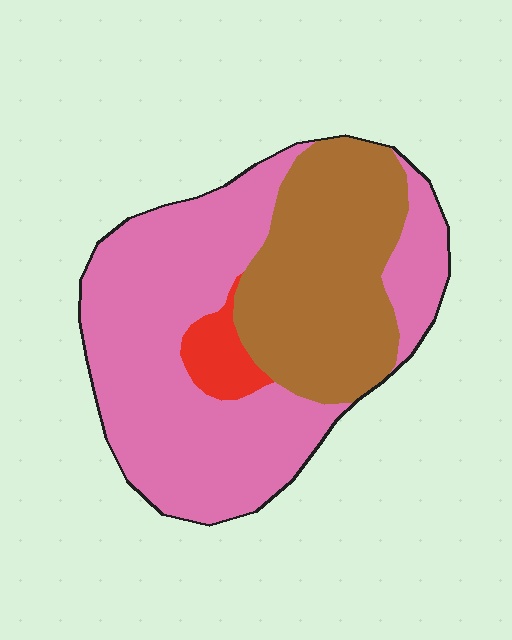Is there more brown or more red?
Brown.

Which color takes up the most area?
Pink, at roughly 60%.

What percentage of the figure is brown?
Brown takes up about one third (1/3) of the figure.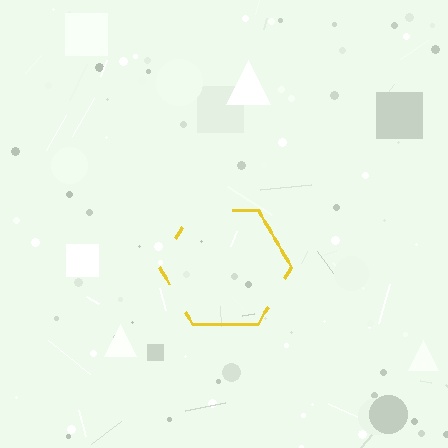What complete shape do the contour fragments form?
The contour fragments form a hexagon.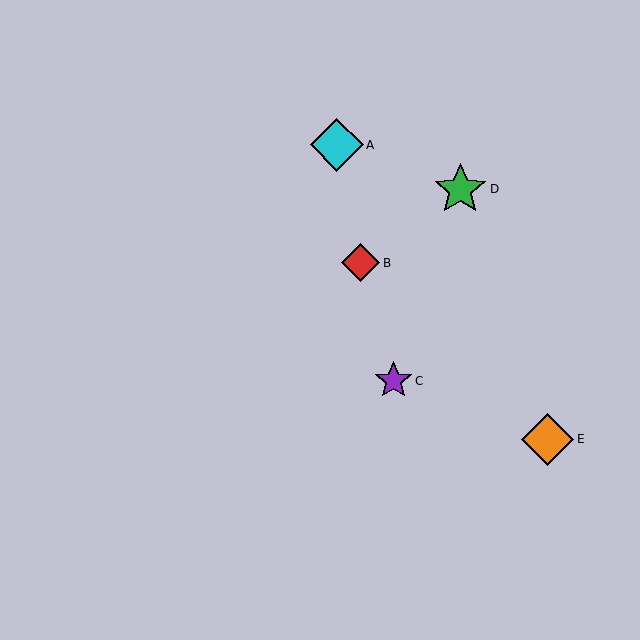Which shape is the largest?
The green star (labeled D) is the largest.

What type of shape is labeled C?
Shape C is a purple star.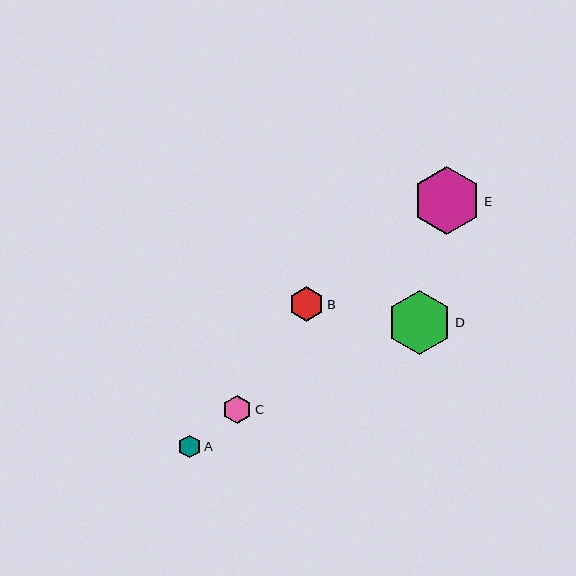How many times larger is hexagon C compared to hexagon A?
Hexagon C is approximately 1.3 times the size of hexagon A.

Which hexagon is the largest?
Hexagon E is the largest with a size of approximately 68 pixels.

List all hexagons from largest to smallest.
From largest to smallest: E, D, B, C, A.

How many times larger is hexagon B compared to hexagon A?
Hexagon B is approximately 1.5 times the size of hexagon A.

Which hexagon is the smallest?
Hexagon A is the smallest with a size of approximately 23 pixels.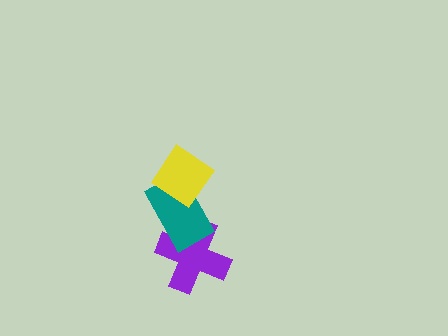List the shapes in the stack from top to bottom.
From top to bottom: the yellow diamond, the teal rectangle, the purple cross.